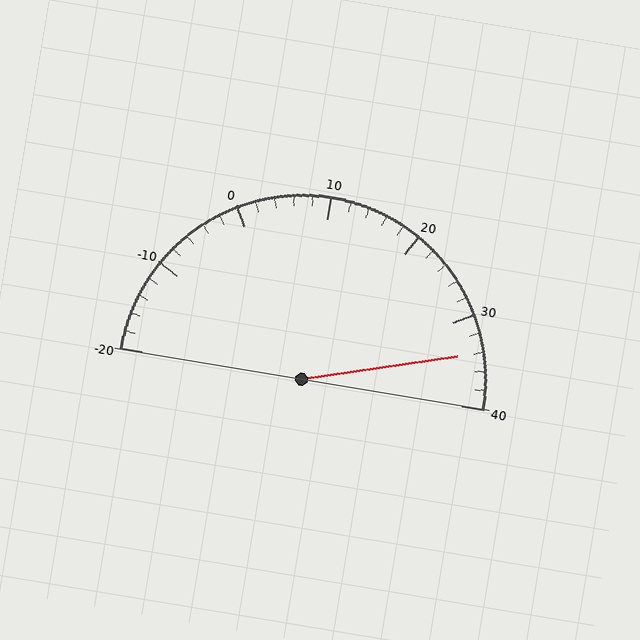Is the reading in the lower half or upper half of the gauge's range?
The reading is in the upper half of the range (-20 to 40).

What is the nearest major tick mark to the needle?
The nearest major tick mark is 30.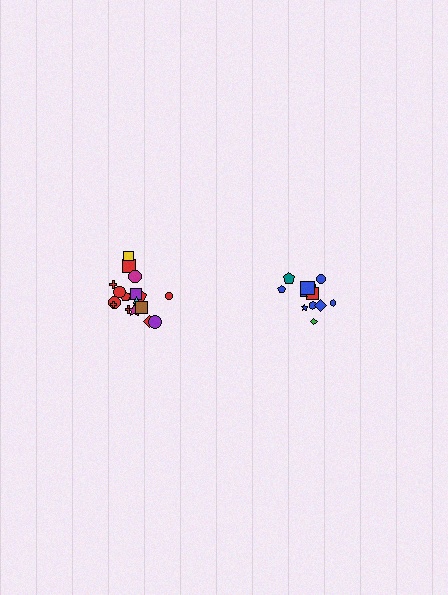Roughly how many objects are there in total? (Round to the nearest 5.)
Roughly 30 objects in total.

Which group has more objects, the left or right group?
The left group.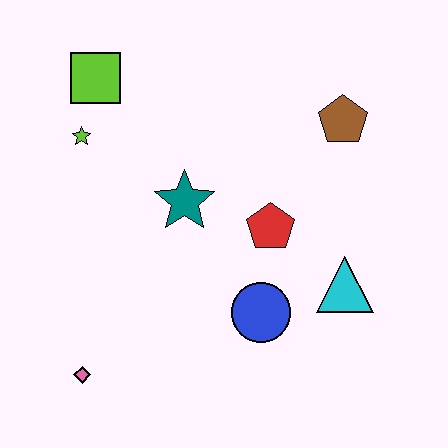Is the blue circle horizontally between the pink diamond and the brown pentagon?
Yes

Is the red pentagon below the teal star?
Yes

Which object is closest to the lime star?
The lime square is closest to the lime star.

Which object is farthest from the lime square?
The cyan triangle is farthest from the lime square.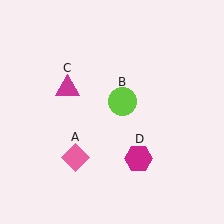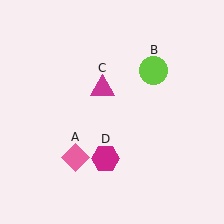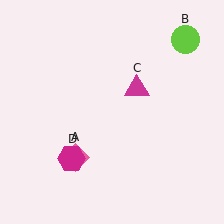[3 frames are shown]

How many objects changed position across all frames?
3 objects changed position: lime circle (object B), magenta triangle (object C), magenta hexagon (object D).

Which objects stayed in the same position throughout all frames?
Pink diamond (object A) remained stationary.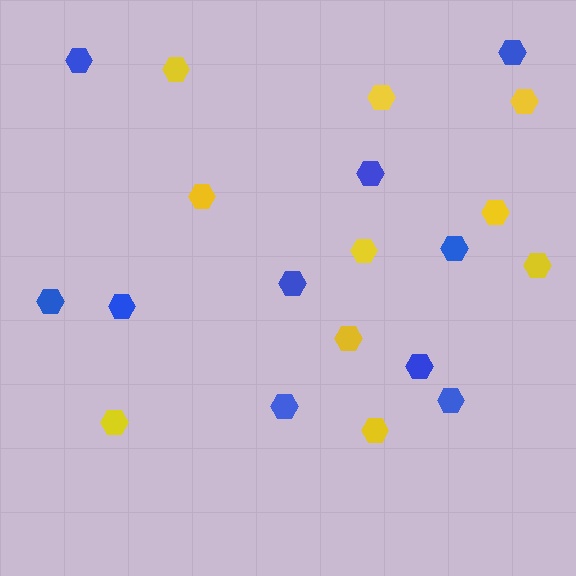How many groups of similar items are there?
There are 2 groups: one group of blue hexagons (10) and one group of yellow hexagons (10).